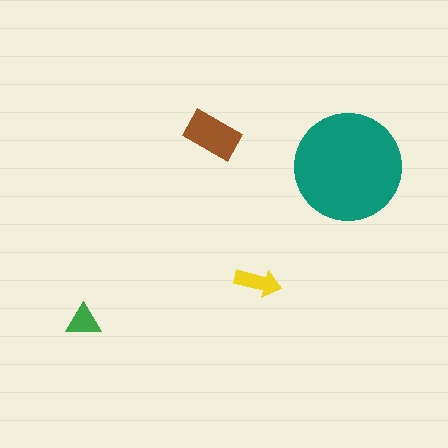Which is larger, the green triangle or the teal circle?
The teal circle.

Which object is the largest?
The teal circle.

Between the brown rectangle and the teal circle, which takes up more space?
The teal circle.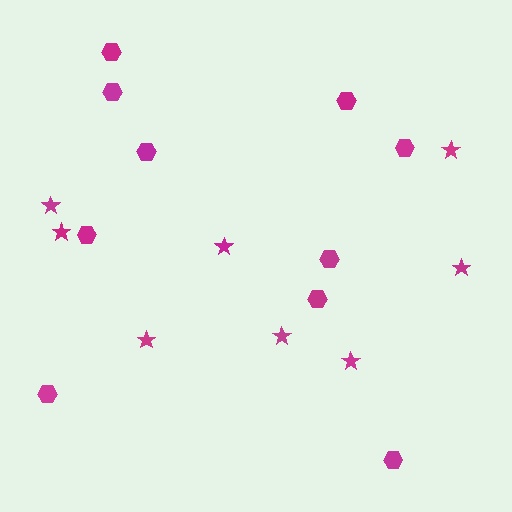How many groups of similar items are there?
There are 2 groups: one group of hexagons (10) and one group of stars (8).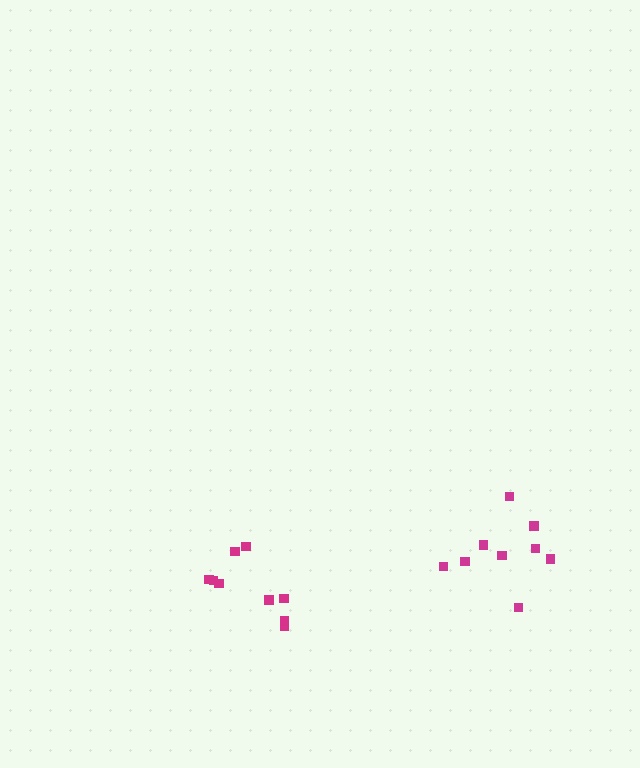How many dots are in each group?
Group 1: 9 dots, Group 2: 9 dots (18 total).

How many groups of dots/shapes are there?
There are 2 groups.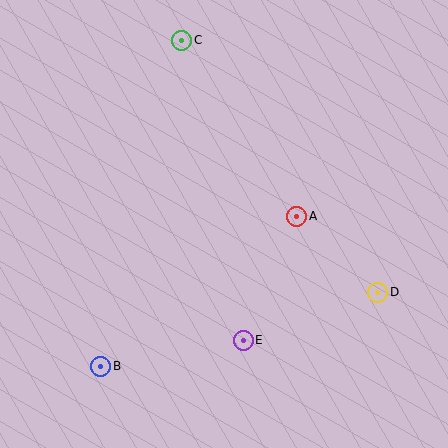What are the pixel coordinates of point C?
Point C is at (182, 40).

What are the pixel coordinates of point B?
Point B is at (101, 366).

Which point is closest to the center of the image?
Point A at (297, 216) is closest to the center.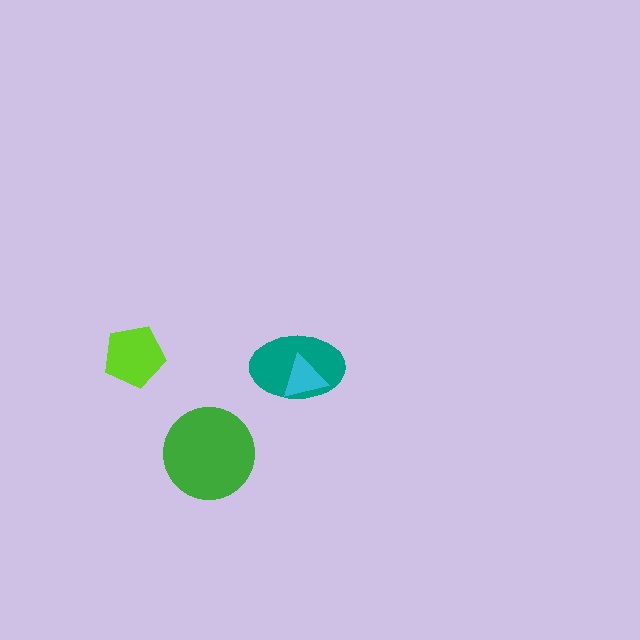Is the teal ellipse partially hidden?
Yes, it is partially covered by another shape.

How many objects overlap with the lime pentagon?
0 objects overlap with the lime pentagon.